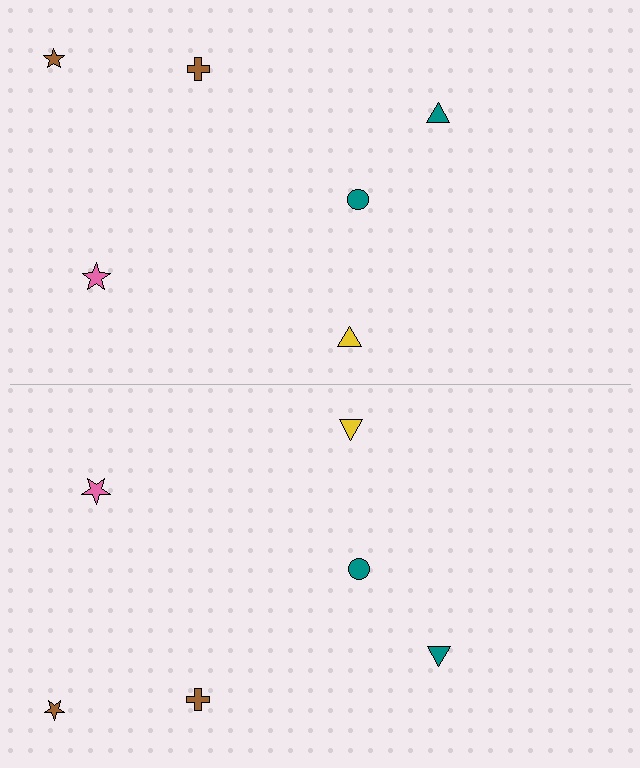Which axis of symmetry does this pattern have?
The pattern has a horizontal axis of symmetry running through the center of the image.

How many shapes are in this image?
There are 12 shapes in this image.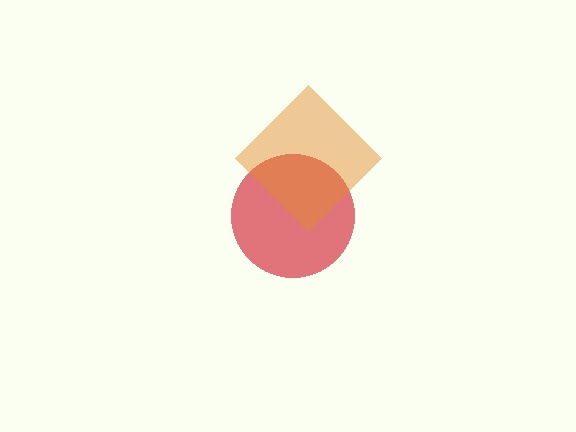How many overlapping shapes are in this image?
There are 2 overlapping shapes in the image.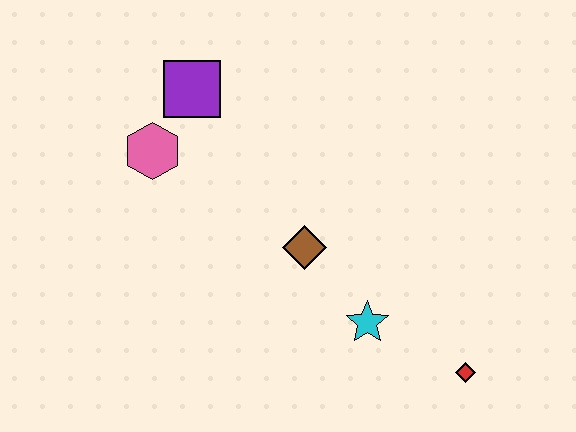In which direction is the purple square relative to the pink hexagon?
The purple square is above the pink hexagon.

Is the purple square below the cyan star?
No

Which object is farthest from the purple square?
The red diamond is farthest from the purple square.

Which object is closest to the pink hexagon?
The purple square is closest to the pink hexagon.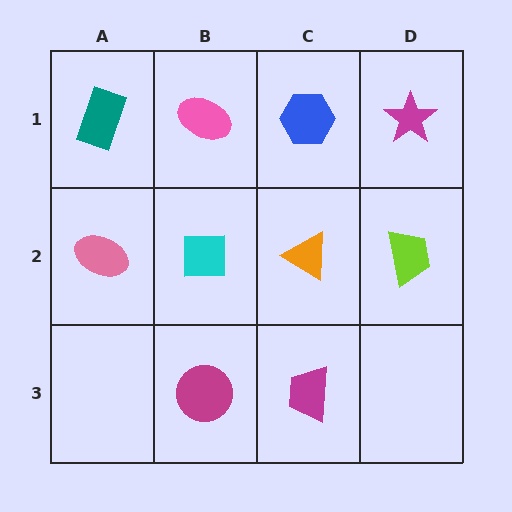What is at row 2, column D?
A lime trapezoid.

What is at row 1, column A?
A teal rectangle.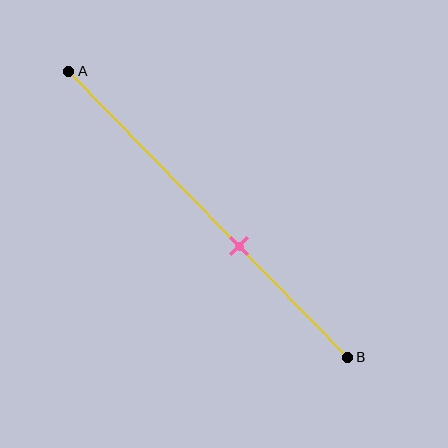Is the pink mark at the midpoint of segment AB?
No, the mark is at about 60% from A, not at the 50% midpoint.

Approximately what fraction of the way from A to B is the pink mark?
The pink mark is approximately 60% of the way from A to B.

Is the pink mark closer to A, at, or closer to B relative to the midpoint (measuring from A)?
The pink mark is closer to point B than the midpoint of segment AB.